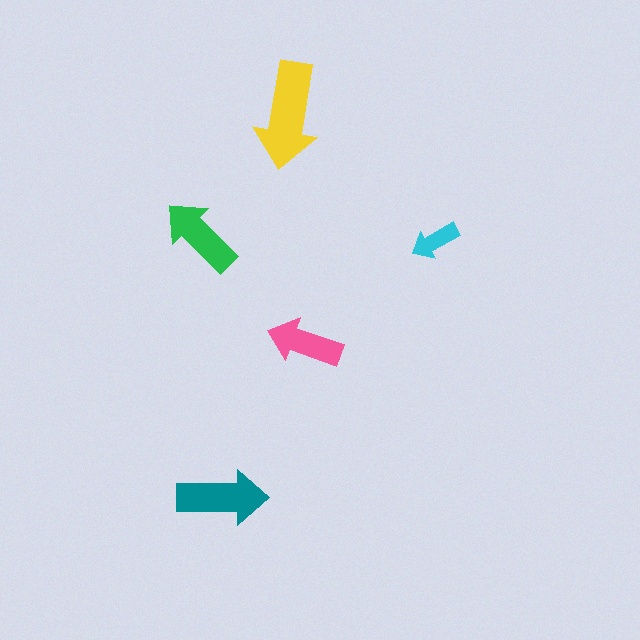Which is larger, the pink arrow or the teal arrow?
The teal one.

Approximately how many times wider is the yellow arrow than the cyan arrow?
About 2 times wider.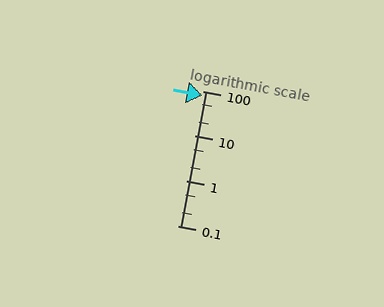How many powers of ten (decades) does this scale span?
The scale spans 3 decades, from 0.1 to 100.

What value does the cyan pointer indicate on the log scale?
The pointer indicates approximately 78.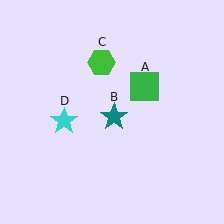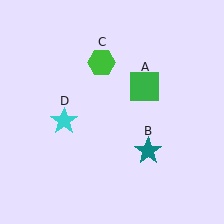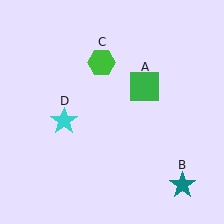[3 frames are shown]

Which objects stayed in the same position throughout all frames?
Green square (object A) and green hexagon (object C) and cyan star (object D) remained stationary.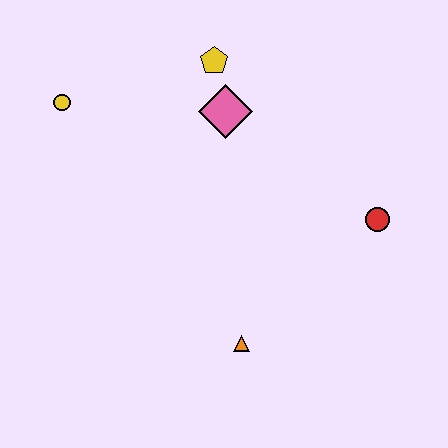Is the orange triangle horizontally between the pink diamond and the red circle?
Yes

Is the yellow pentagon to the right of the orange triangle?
No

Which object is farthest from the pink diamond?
The orange triangle is farthest from the pink diamond.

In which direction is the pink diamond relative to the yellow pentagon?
The pink diamond is below the yellow pentagon.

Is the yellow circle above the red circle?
Yes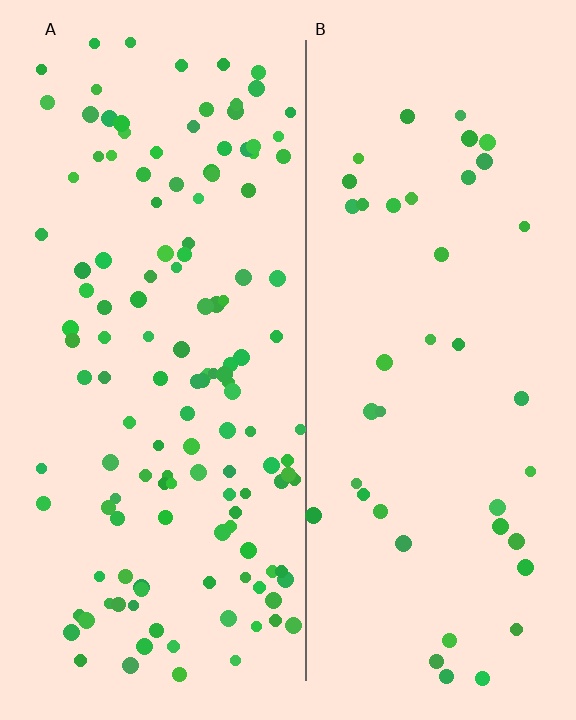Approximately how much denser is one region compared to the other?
Approximately 3.2× — region A over region B.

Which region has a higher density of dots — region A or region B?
A (the left).